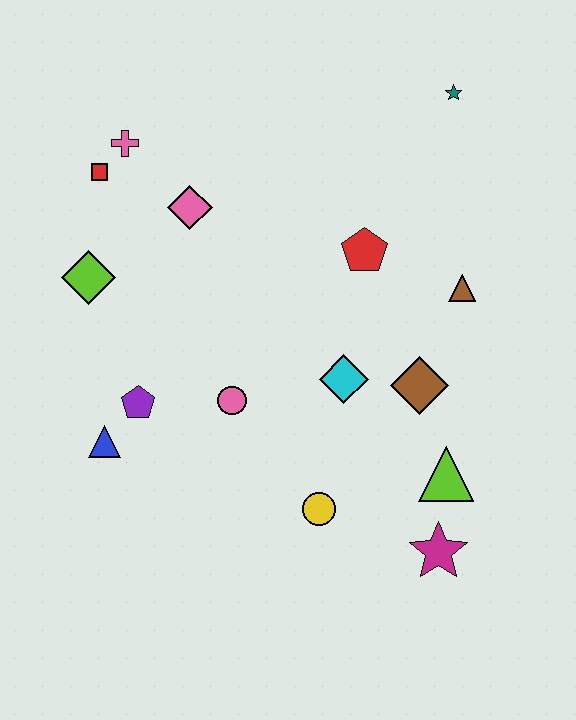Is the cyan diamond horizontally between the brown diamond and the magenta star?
No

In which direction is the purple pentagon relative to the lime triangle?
The purple pentagon is to the left of the lime triangle.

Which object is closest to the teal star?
The red pentagon is closest to the teal star.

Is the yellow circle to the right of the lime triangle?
No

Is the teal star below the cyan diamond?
No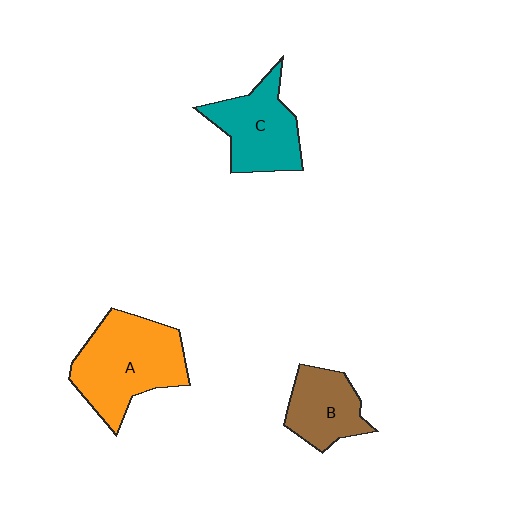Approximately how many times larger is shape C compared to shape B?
Approximately 1.3 times.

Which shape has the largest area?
Shape A (orange).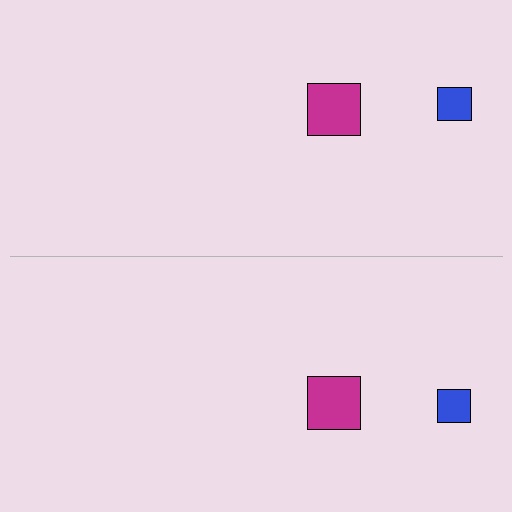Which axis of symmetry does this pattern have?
The pattern has a horizontal axis of symmetry running through the center of the image.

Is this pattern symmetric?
Yes, this pattern has bilateral (reflection) symmetry.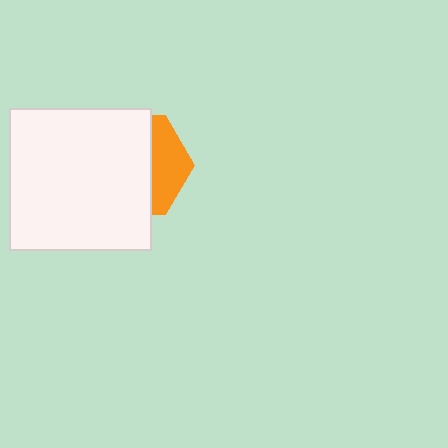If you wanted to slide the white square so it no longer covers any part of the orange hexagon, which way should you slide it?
Slide it left — that is the most direct way to separate the two shapes.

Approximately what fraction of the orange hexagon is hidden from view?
Roughly 67% of the orange hexagon is hidden behind the white square.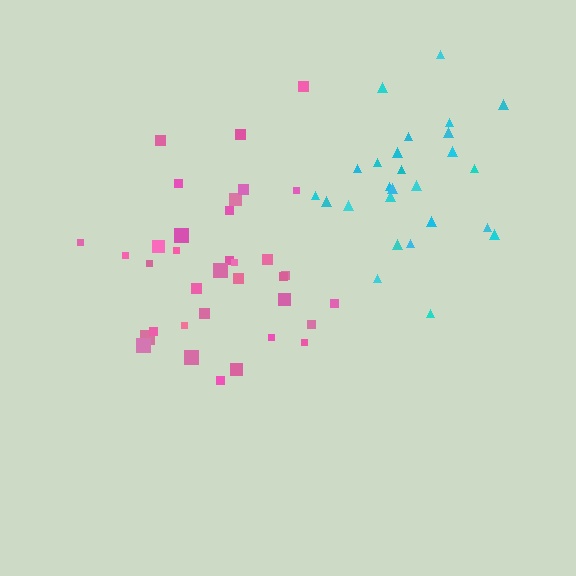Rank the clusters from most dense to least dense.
cyan, pink.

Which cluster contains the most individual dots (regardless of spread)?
Pink (35).